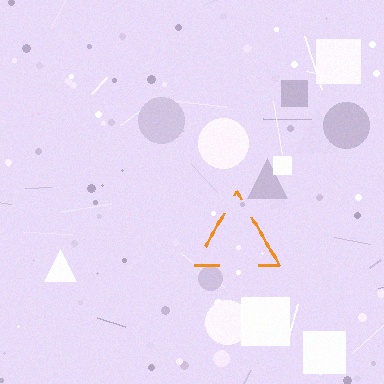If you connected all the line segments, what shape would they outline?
They would outline a triangle.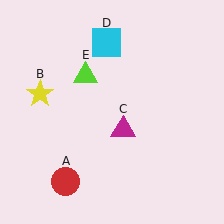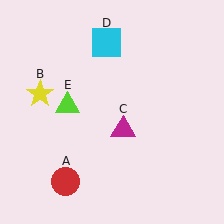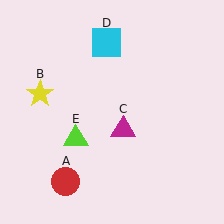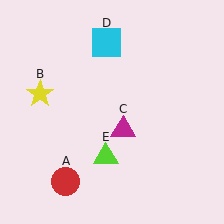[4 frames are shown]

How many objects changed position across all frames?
1 object changed position: lime triangle (object E).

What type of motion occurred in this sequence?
The lime triangle (object E) rotated counterclockwise around the center of the scene.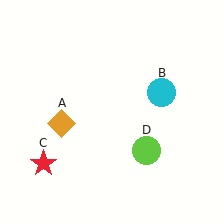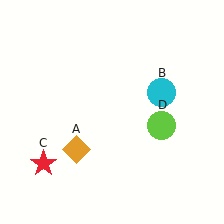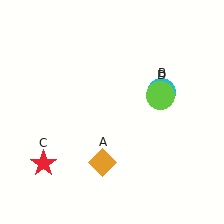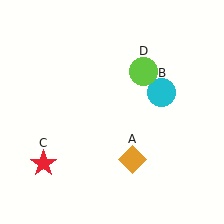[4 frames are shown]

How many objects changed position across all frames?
2 objects changed position: orange diamond (object A), lime circle (object D).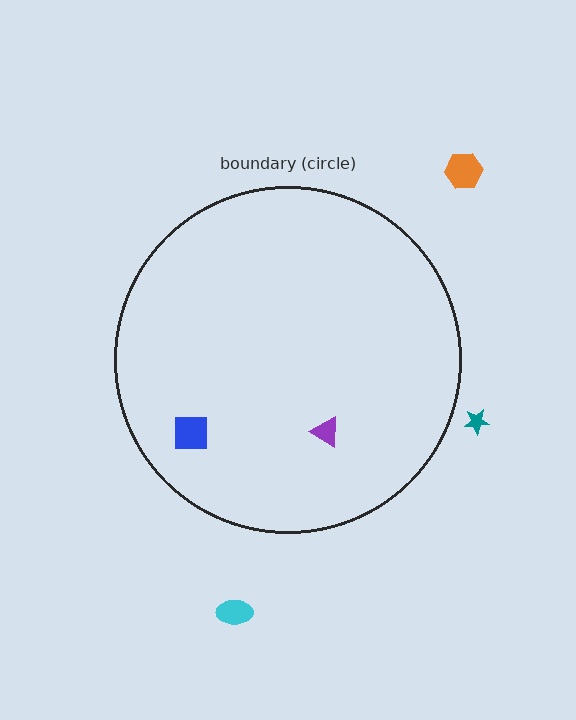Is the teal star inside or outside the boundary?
Outside.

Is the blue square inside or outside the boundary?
Inside.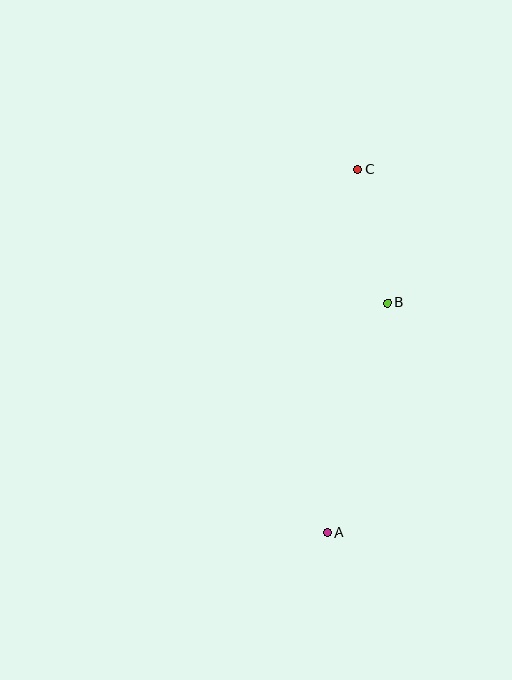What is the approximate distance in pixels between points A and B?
The distance between A and B is approximately 237 pixels.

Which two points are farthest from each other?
Points A and C are farthest from each other.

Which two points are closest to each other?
Points B and C are closest to each other.